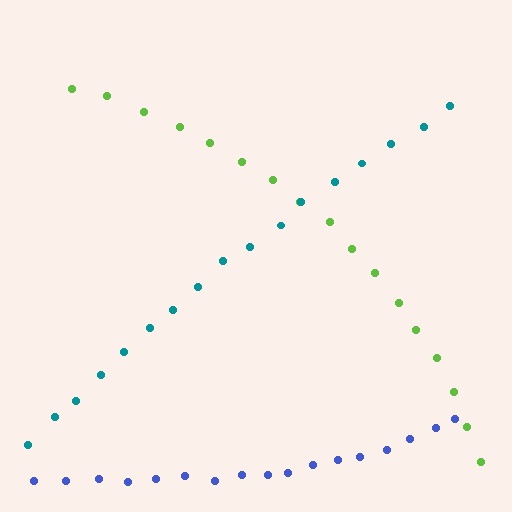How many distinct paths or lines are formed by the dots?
There are 3 distinct paths.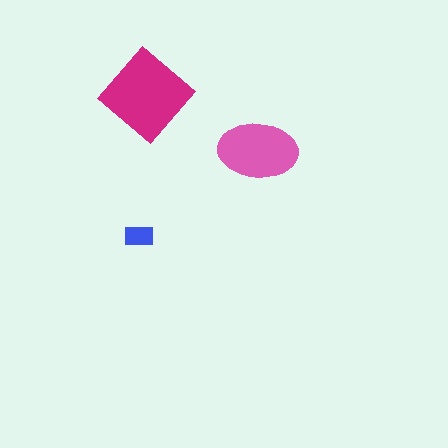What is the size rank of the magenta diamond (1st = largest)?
1st.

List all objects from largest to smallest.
The magenta diamond, the pink ellipse, the blue rectangle.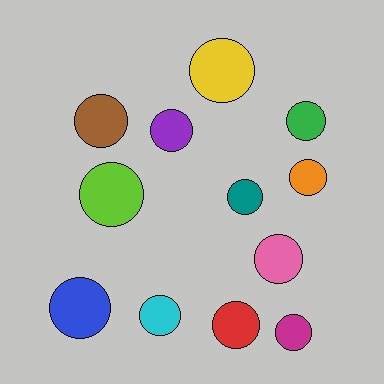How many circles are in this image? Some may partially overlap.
There are 12 circles.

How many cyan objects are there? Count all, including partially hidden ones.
There is 1 cyan object.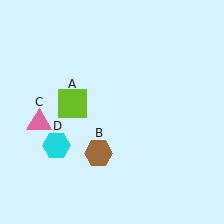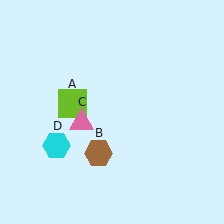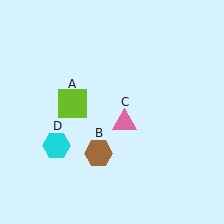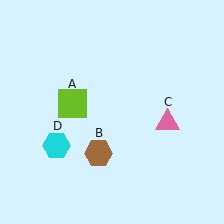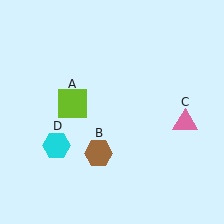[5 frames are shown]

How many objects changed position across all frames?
1 object changed position: pink triangle (object C).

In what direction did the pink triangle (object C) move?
The pink triangle (object C) moved right.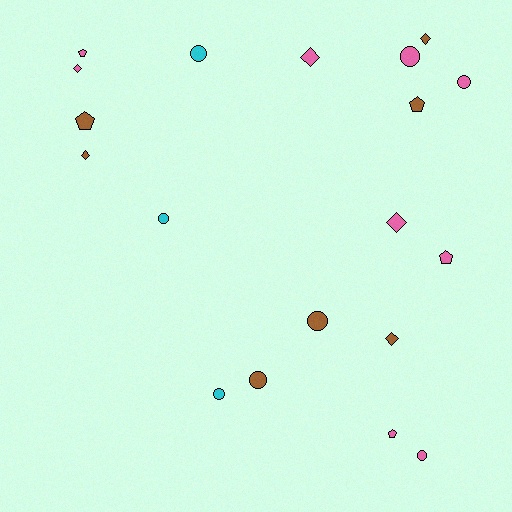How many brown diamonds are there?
There are 3 brown diamonds.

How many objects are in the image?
There are 19 objects.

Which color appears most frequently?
Pink, with 9 objects.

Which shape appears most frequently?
Circle, with 8 objects.